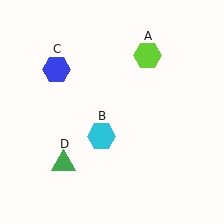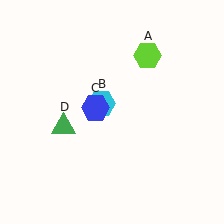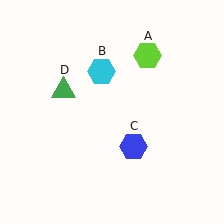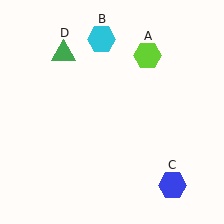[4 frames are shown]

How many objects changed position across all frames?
3 objects changed position: cyan hexagon (object B), blue hexagon (object C), green triangle (object D).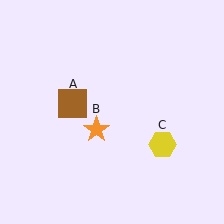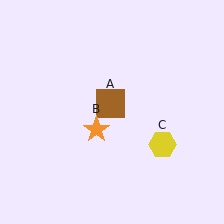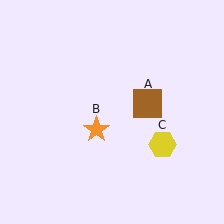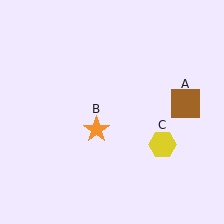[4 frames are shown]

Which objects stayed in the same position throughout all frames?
Orange star (object B) and yellow hexagon (object C) remained stationary.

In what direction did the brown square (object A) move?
The brown square (object A) moved right.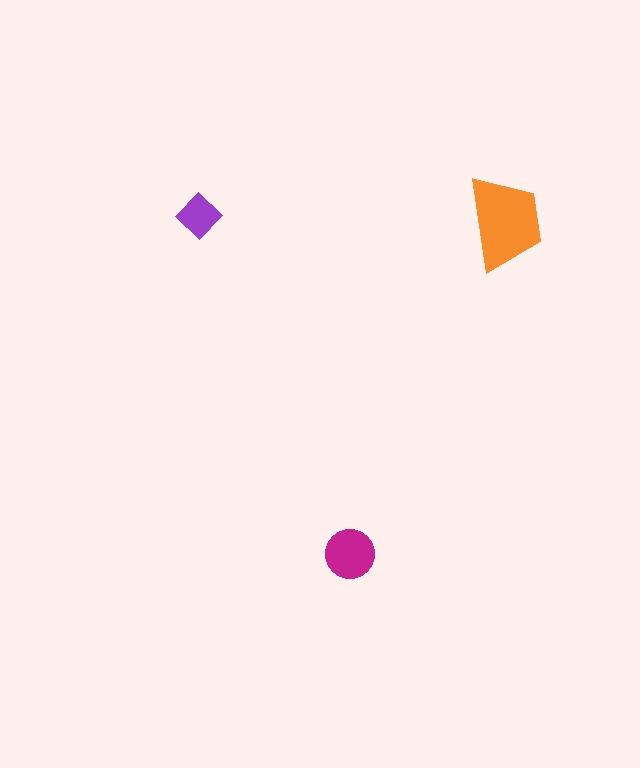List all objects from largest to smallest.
The orange trapezoid, the magenta circle, the purple diamond.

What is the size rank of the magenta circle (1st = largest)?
2nd.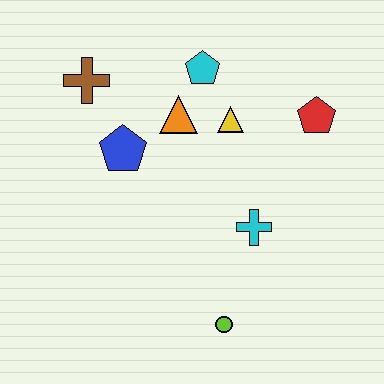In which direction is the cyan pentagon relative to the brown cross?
The cyan pentagon is to the right of the brown cross.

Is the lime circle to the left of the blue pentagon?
No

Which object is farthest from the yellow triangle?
The lime circle is farthest from the yellow triangle.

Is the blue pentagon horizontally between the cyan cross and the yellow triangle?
No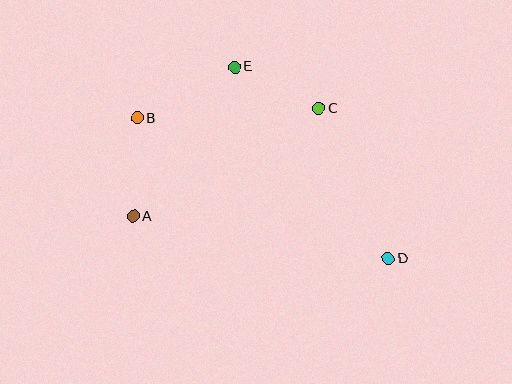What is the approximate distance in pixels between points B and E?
The distance between B and E is approximately 110 pixels.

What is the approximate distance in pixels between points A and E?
The distance between A and E is approximately 180 pixels.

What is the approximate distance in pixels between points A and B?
The distance between A and B is approximately 98 pixels.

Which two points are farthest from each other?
Points B and D are farthest from each other.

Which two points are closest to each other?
Points C and E are closest to each other.